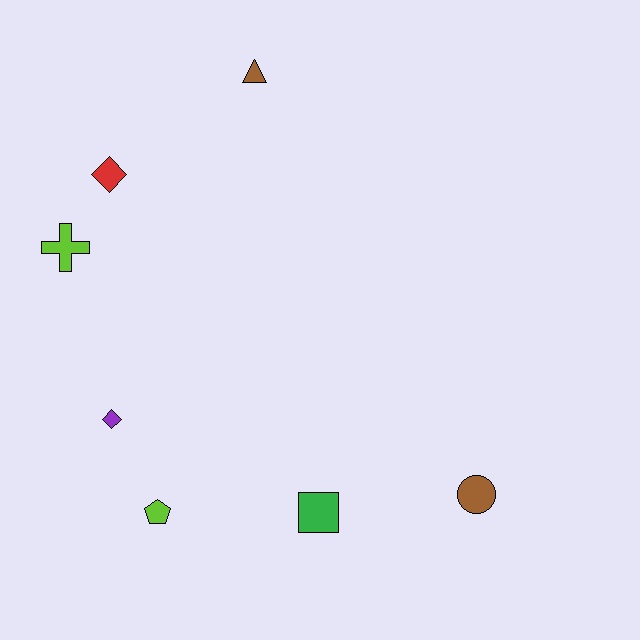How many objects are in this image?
There are 7 objects.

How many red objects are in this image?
There is 1 red object.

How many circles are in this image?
There is 1 circle.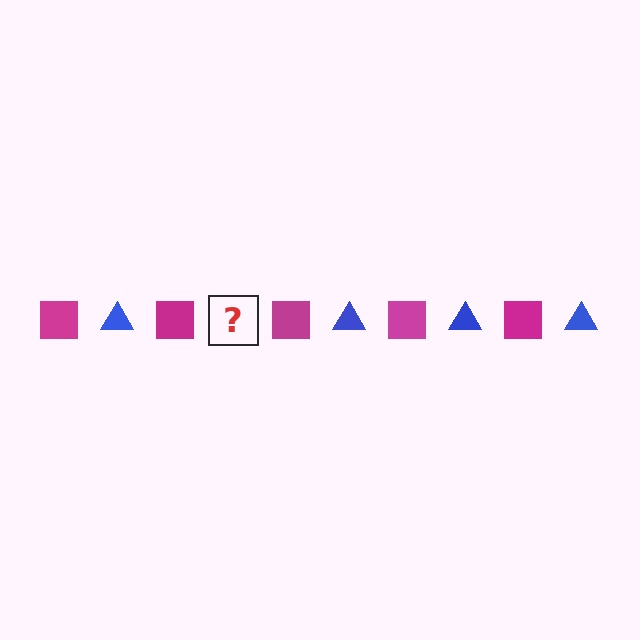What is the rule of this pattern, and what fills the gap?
The rule is that the pattern alternates between magenta square and blue triangle. The gap should be filled with a blue triangle.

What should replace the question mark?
The question mark should be replaced with a blue triangle.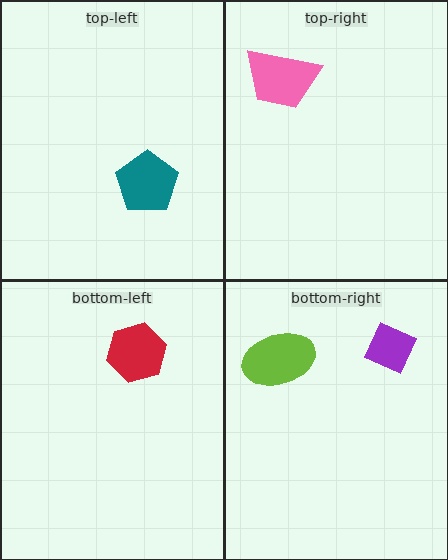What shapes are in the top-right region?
The pink trapezoid.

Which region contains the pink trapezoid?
The top-right region.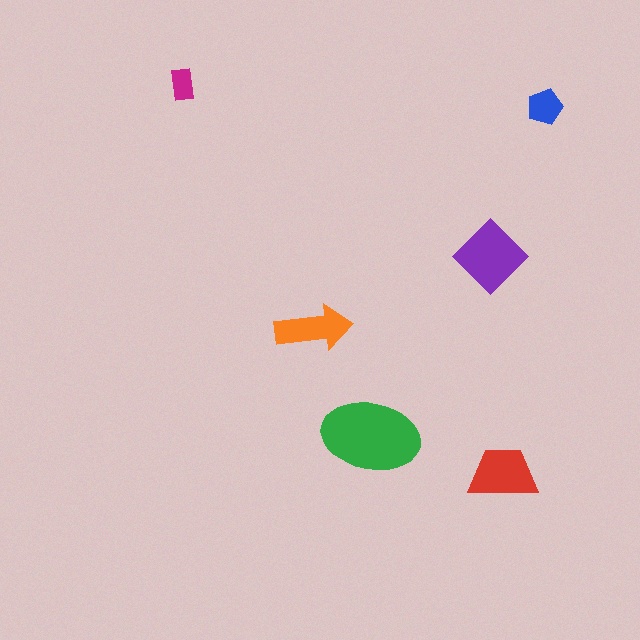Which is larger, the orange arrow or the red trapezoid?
The red trapezoid.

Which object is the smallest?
The magenta rectangle.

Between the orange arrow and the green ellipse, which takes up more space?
The green ellipse.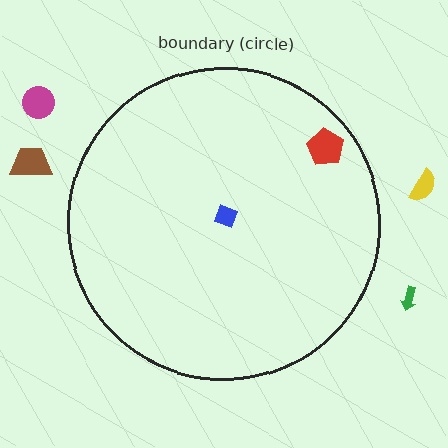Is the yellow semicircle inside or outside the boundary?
Outside.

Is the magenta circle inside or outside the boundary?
Outside.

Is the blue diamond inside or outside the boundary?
Inside.